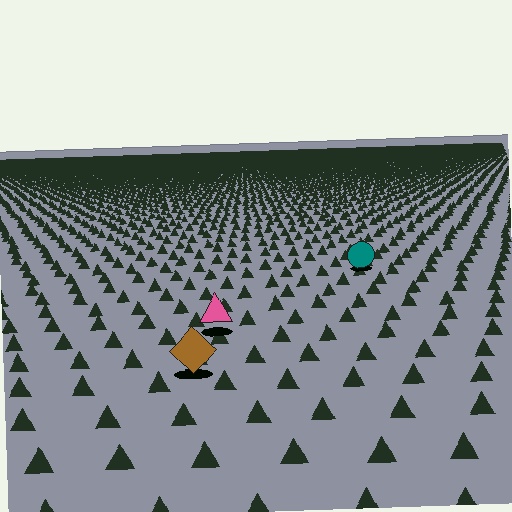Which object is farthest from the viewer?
The teal circle is farthest from the viewer. It appears smaller and the ground texture around it is denser.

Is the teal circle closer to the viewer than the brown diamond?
No. The brown diamond is closer — you can tell from the texture gradient: the ground texture is coarser near it.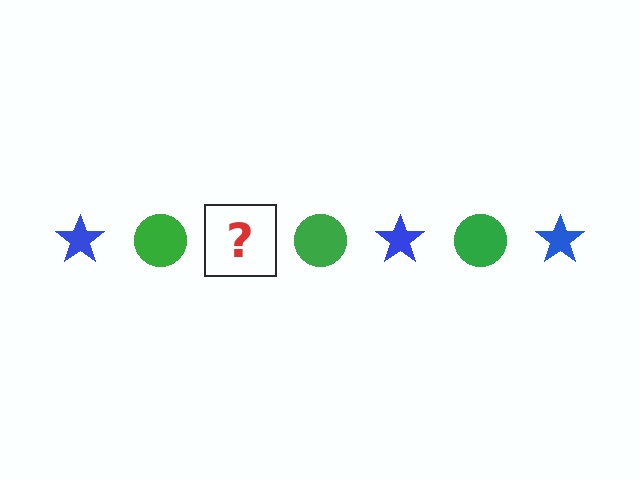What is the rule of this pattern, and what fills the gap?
The rule is that the pattern alternates between blue star and green circle. The gap should be filled with a blue star.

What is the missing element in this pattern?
The missing element is a blue star.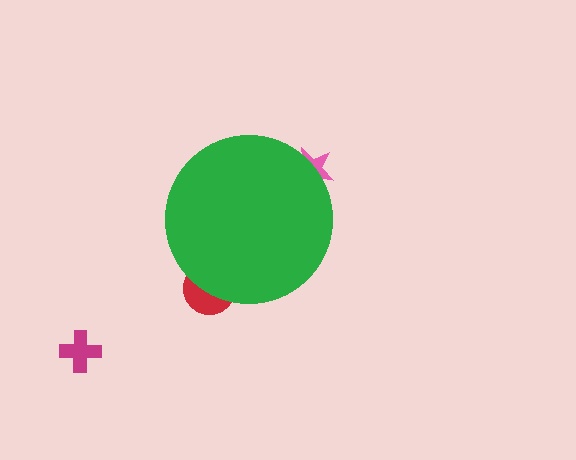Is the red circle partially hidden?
Yes, the red circle is partially hidden behind the green circle.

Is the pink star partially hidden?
Yes, the pink star is partially hidden behind the green circle.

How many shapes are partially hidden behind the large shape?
2 shapes are partially hidden.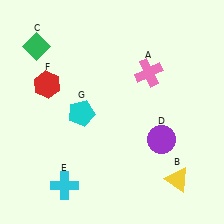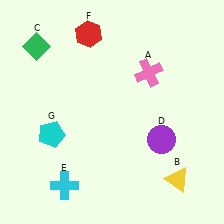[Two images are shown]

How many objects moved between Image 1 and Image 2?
2 objects moved between the two images.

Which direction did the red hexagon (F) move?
The red hexagon (F) moved up.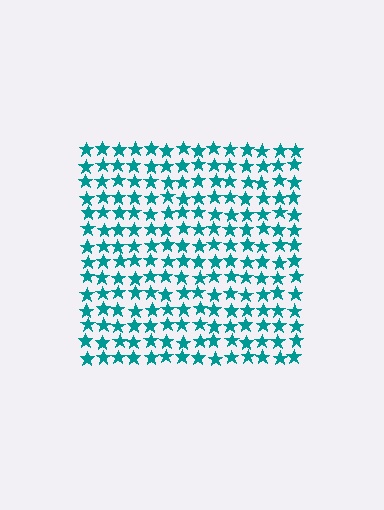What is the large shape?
The large shape is a square.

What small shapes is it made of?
It is made of small stars.